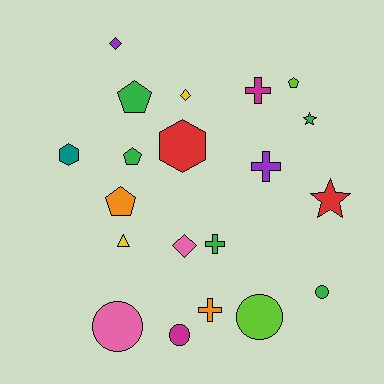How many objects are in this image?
There are 20 objects.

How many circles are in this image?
There are 4 circles.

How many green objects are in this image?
There are 5 green objects.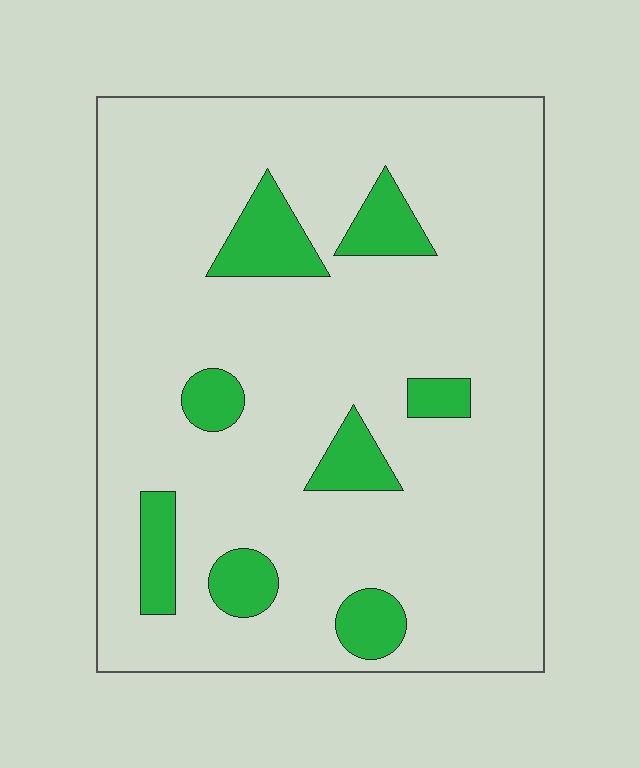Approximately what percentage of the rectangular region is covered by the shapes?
Approximately 15%.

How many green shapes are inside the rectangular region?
8.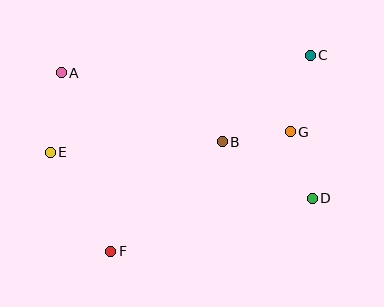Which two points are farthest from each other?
Points A and D are farthest from each other.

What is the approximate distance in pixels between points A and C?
The distance between A and C is approximately 250 pixels.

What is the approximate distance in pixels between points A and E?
The distance between A and E is approximately 80 pixels.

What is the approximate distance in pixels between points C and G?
The distance between C and G is approximately 79 pixels.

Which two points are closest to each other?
Points B and G are closest to each other.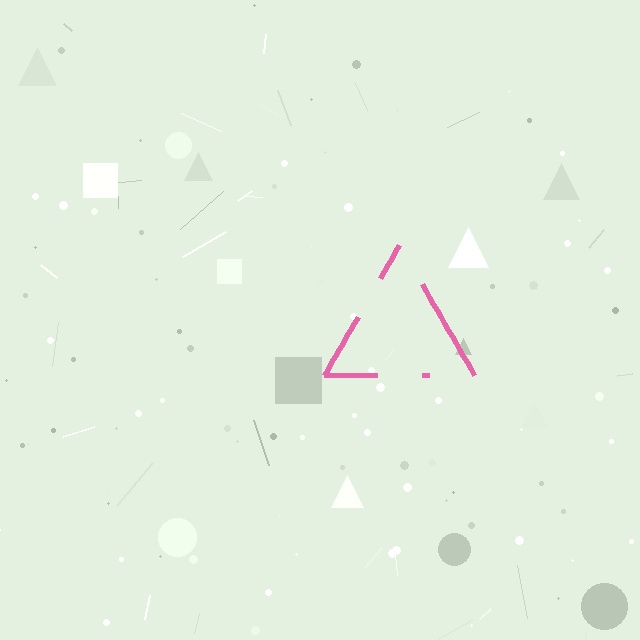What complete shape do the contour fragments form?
The contour fragments form a triangle.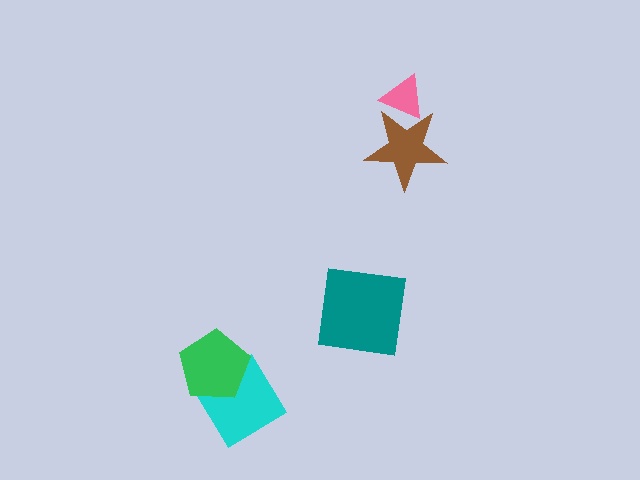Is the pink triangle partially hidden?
Yes, it is partially covered by another shape.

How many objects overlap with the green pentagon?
1 object overlaps with the green pentagon.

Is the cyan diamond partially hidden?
Yes, it is partially covered by another shape.